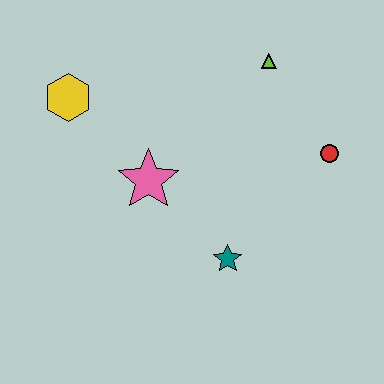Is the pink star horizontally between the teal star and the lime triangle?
No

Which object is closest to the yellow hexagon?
The pink star is closest to the yellow hexagon.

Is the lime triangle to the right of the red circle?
No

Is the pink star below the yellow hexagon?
Yes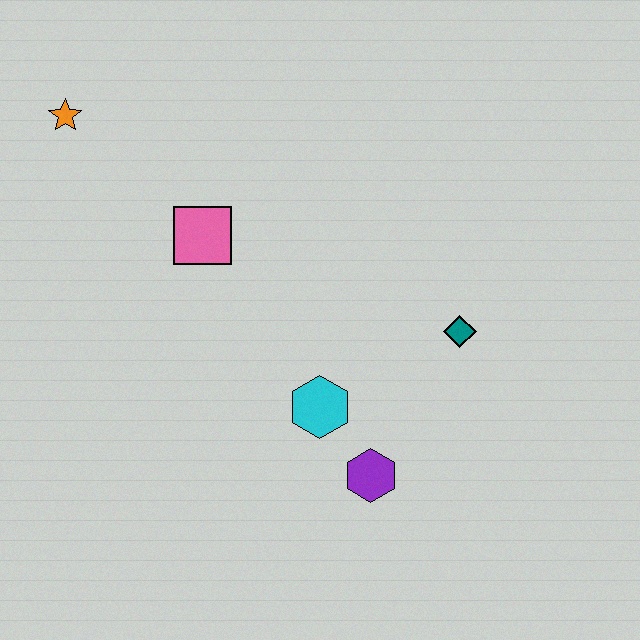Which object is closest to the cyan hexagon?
The purple hexagon is closest to the cyan hexagon.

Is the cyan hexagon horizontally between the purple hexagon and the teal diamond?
No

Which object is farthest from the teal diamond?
The orange star is farthest from the teal diamond.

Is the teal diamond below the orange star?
Yes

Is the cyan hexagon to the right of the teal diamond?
No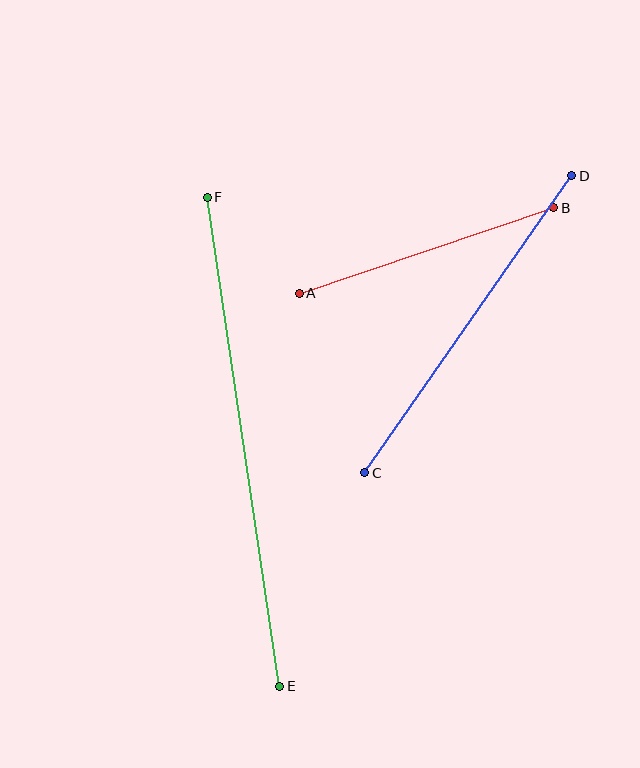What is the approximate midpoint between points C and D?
The midpoint is at approximately (468, 324) pixels.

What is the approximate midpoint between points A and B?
The midpoint is at approximately (427, 251) pixels.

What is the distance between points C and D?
The distance is approximately 362 pixels.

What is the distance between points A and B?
The distance is approximately 269 pixels.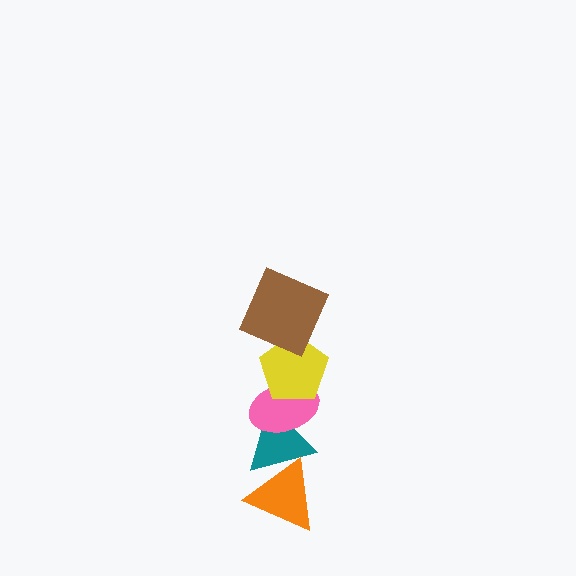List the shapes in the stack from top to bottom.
From top to bottom: the brown square, the yellow pentagon, the pink ellipse, the teal triangle, the orange triangle.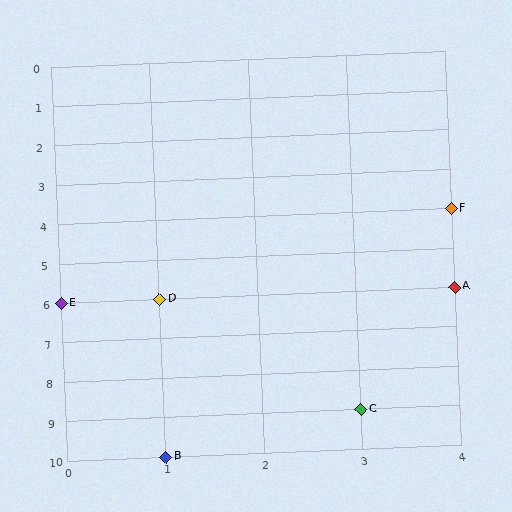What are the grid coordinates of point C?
Point C is at grid coordinates (3, 9).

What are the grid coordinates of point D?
Point D is at grid coordinates (1, 6).